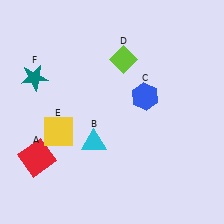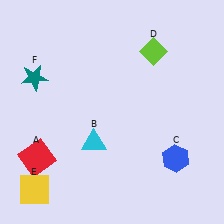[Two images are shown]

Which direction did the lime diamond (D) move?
The lime diamond (D) moved right.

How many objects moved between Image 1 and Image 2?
3 objects moved between the two images.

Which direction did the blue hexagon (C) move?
The blue hexagon (C) moved down.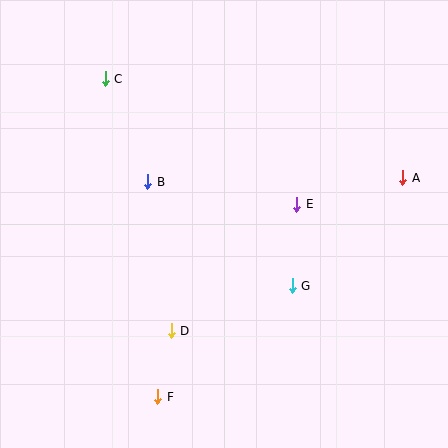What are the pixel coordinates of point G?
Point G is at (292, 286).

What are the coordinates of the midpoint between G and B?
The midpoint between G and B is at (220, 234).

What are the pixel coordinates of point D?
Point D is at (171, 331).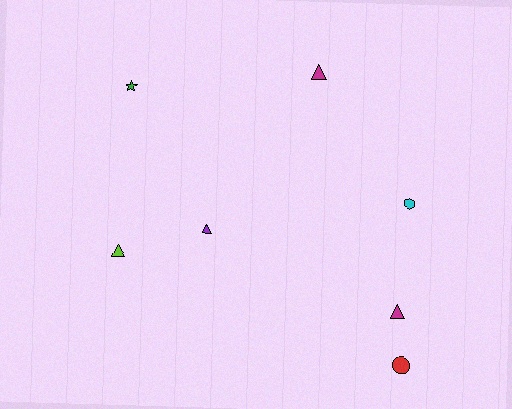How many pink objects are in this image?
There are no pink objects.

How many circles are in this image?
There is 1 circle.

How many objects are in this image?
There are 7 objects.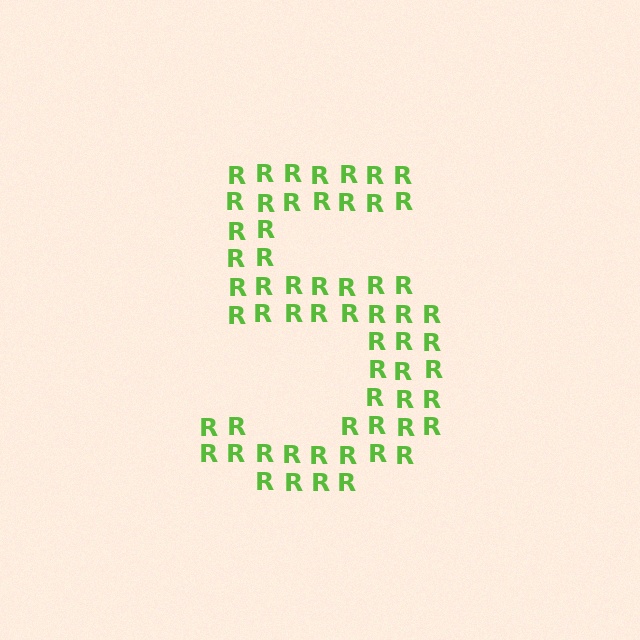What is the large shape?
The large shape is the digit 5.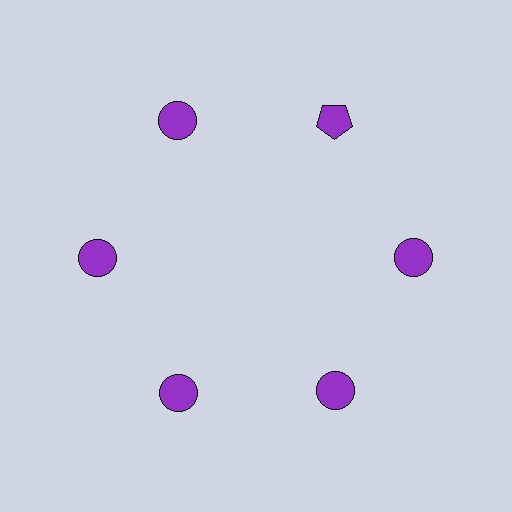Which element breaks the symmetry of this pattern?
The purple pentagon at roughly the 1 o'clock position breaks the symmetry. All other shapes are purple circles.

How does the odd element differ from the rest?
It has a different shape: pentagon instead of circle.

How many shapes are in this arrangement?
There are 6 shapes arranged in a ring pattern.